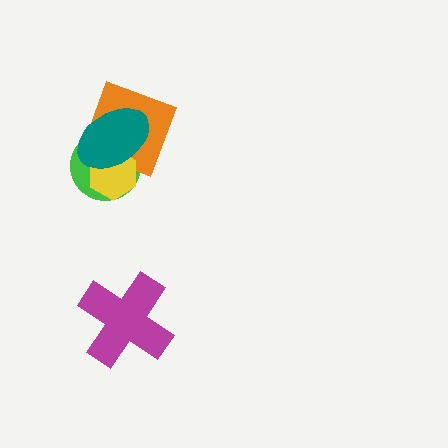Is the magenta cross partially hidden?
No, no other shape covers it.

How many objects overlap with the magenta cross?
0 objects overlap with the magenta cross.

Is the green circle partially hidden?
Yes, it is partially covered by another shape.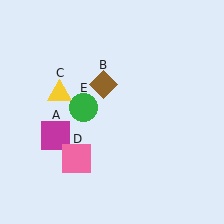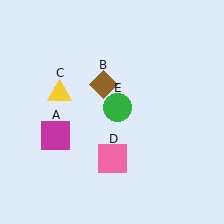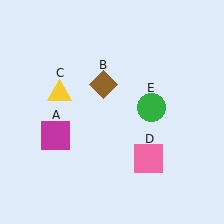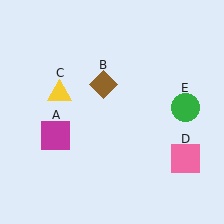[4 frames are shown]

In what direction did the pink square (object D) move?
The pink square (object D) moved right.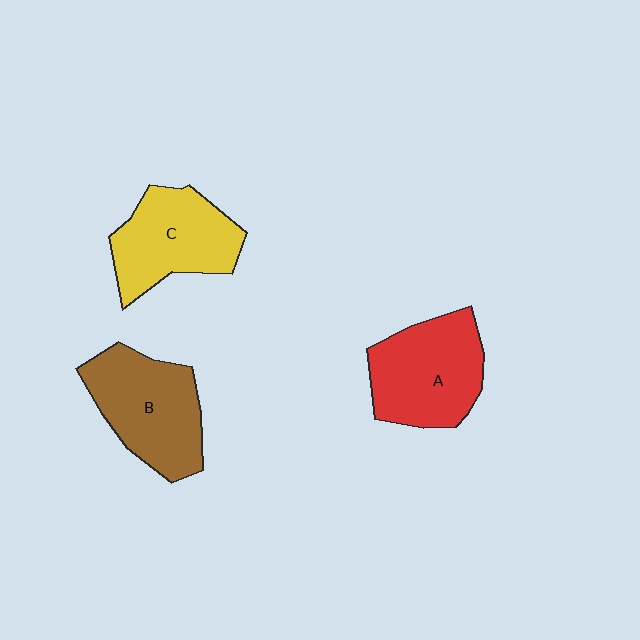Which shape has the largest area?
Shape B (brown).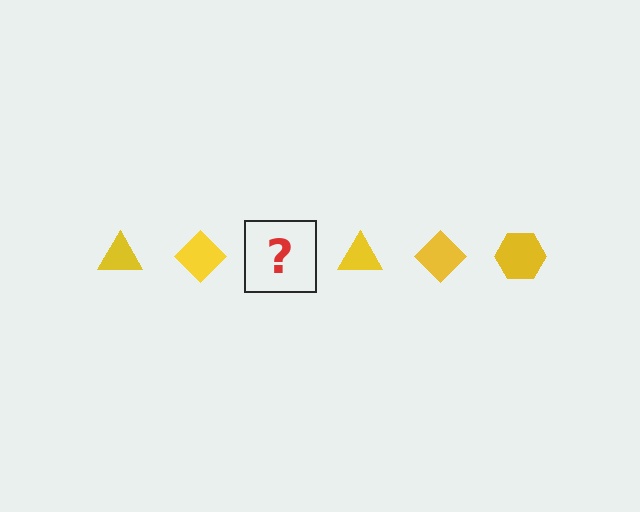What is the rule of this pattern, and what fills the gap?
The rule is that the pattern cycles through triangle, diamond, hexagon shapes in yellow. The gap should be filled with a yellow hexagon.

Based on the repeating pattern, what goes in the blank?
The blank should be a yellow hexagon.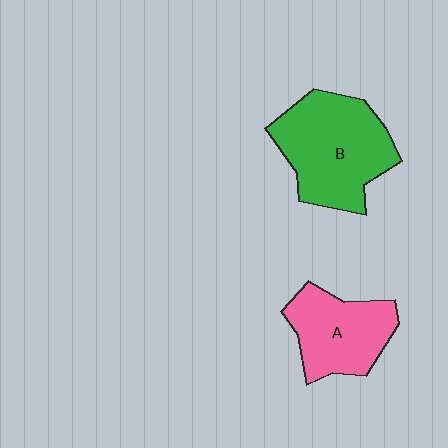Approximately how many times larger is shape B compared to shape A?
Approximately 1.4 times.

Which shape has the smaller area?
Shape A (pink).